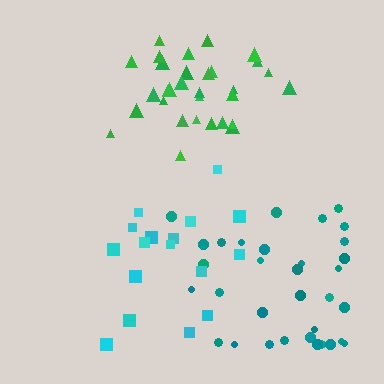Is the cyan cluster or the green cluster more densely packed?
Green.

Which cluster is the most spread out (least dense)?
Cyan.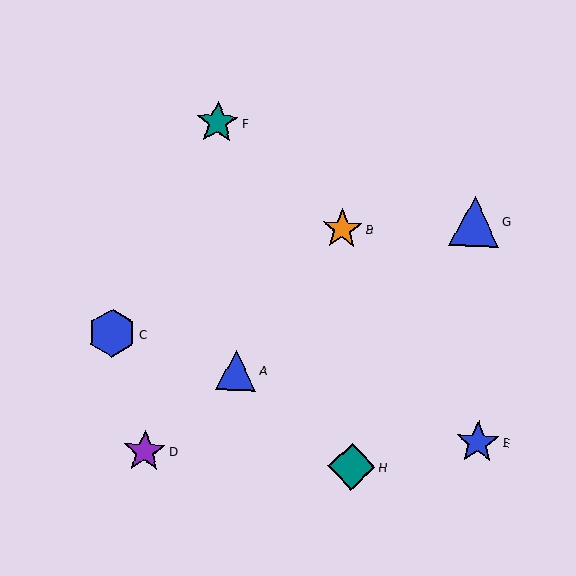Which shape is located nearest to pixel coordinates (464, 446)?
The blue star (labeled E) at (478, 442) is nearest to that location.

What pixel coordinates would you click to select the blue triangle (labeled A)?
Click at (236, 370) to select the blue triangle A.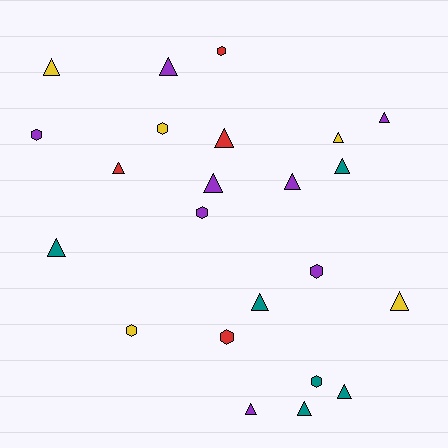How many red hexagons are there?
There are 2 red hexagons.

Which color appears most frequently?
Purple, with 8 objects.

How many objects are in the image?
There are 23 objects.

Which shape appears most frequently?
Triangle, with 15 objects.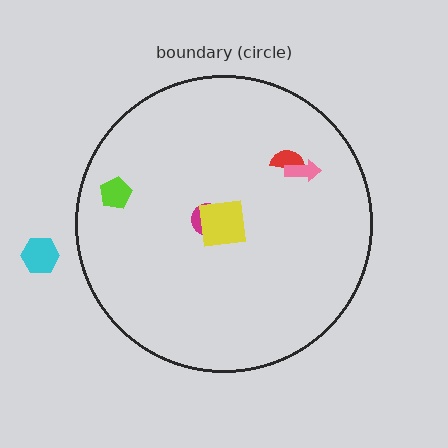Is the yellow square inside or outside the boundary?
Inside.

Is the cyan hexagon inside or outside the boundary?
Outside.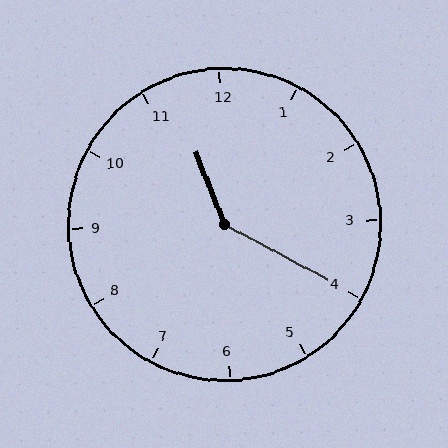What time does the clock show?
11:20.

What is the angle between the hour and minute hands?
Approximately 140 degrees.